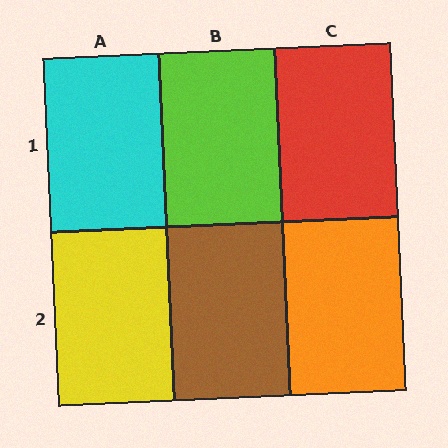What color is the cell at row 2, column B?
Brown.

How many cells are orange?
1 cell is orange.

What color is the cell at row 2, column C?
Orange.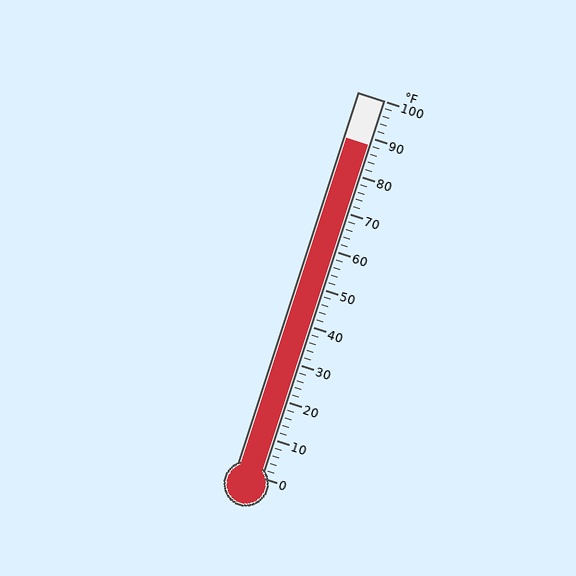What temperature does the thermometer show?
The thermometer shows approximately 88°F.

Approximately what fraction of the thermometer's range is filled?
The thermometer is filled to approximately 90% of its range.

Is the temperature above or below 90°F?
The temperature is below 90°F.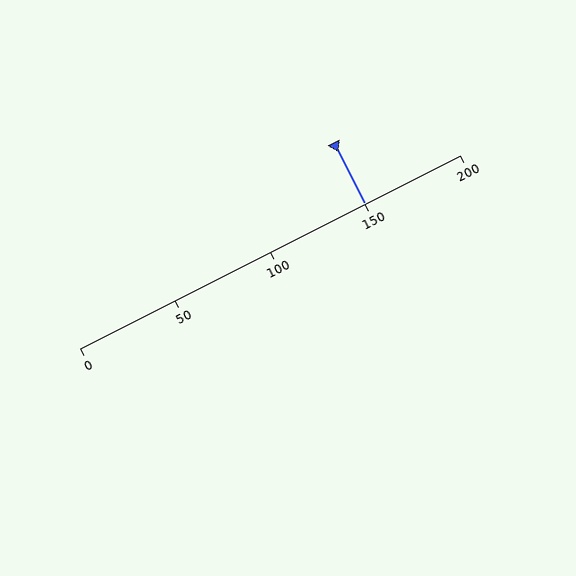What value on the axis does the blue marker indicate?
The marker indicates approximately 150.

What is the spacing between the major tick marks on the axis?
The major ticks are spaced 50 apart.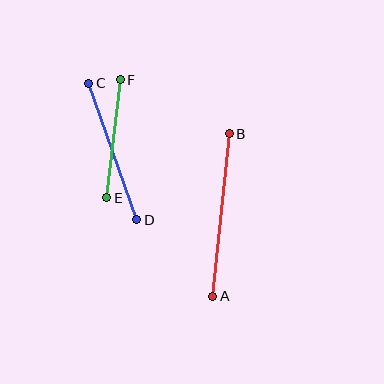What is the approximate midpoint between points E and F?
The midpoint is at approximately (114, 139) pixels.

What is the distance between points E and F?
The distance is approximately 118 pixels.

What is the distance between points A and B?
The distance is approximately 163 pixels.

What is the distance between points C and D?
The distance is approximately 145 pixels.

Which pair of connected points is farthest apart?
Points A and B are farthest apart.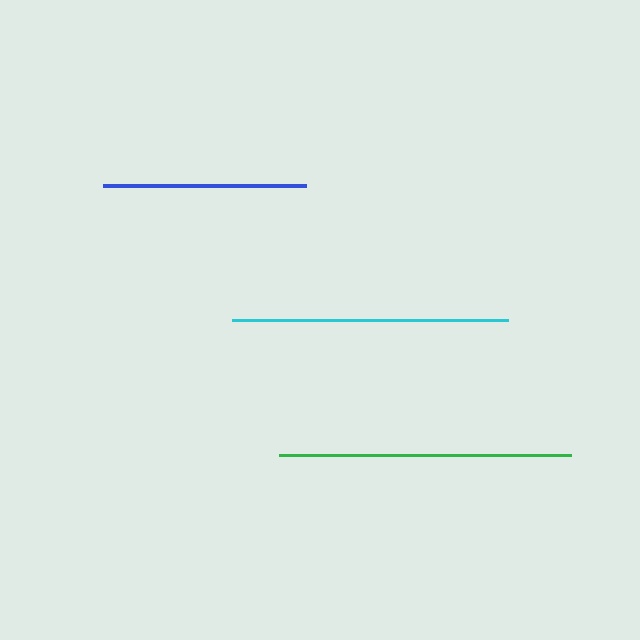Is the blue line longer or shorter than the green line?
The green line is longer than the blue line.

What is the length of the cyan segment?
The cyan segment is approximately 277 pixels long.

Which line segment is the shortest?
The blue line is the shortest at approximately 202 pixels.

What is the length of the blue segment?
The blue segment is approximately 202 pixels long.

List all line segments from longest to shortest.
From longest to shortest: green, cyan, blue.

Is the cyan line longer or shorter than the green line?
The green line is longer than the cyan line.